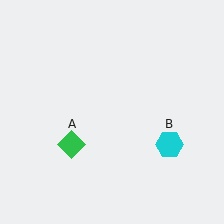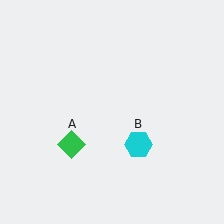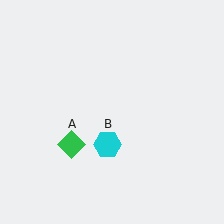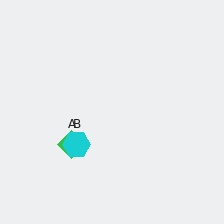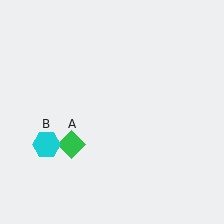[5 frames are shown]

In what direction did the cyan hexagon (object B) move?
The cyan hexagon (object B) moved left.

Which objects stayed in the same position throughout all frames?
Green diamond (object A) remained stationary.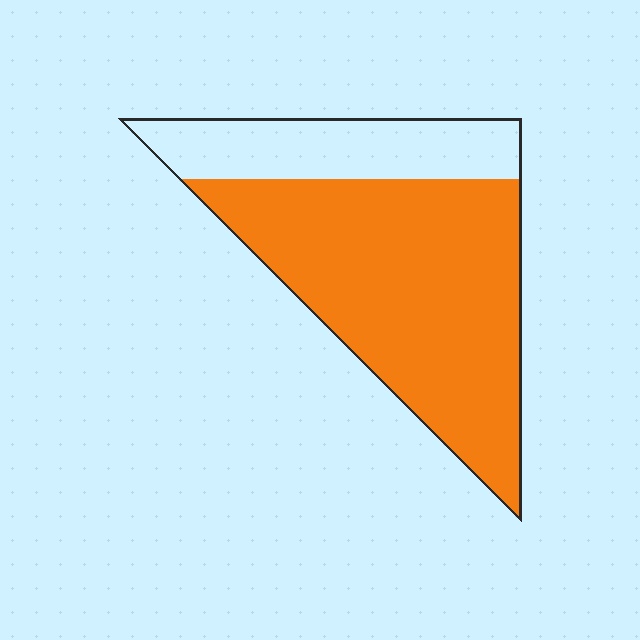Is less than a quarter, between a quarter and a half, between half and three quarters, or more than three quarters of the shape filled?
Between half and three quarters.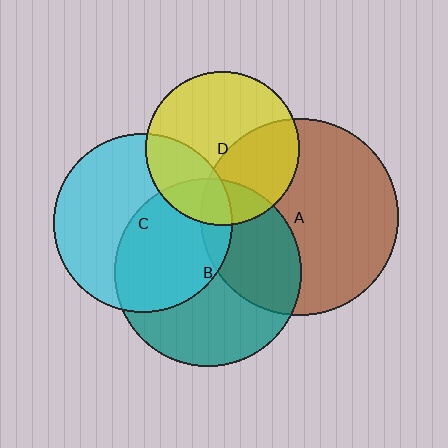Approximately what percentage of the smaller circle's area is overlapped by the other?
Approximately 25%.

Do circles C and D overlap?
Yes.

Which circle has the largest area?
Circle A (brown).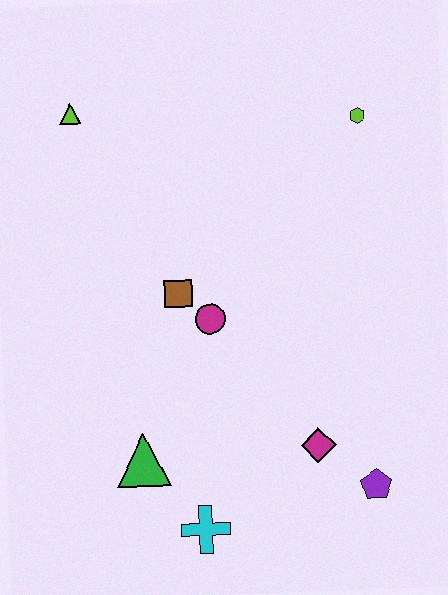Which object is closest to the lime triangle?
The brown square is closest to the lime triangle.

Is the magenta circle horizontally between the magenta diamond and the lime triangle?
Yes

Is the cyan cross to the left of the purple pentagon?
Yes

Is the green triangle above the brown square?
No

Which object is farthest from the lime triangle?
The purple pentagon is farthest from the lime triangle.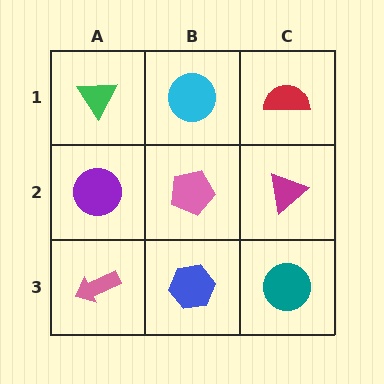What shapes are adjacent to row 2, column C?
A red semicircle (row 1, column C), a teal circle (row 3, column C), a pink pentagon (row 2, column B).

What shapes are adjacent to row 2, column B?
A cyan circle (row 1, column B), a blue hexagon (row 3, column B), a purple circle (row 2, column A), a magenta triangle (row 2, column C).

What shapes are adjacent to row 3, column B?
A pink pentagon (row 2, column B), a pink arrow (row 3, column A), a teal circle (row 3, column C).